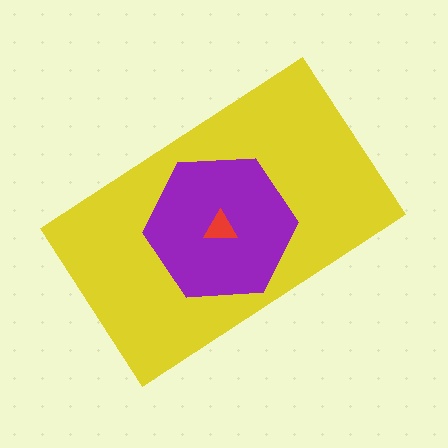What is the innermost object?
The red triangle.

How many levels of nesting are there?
3.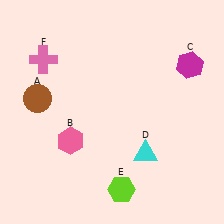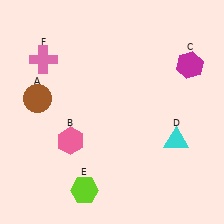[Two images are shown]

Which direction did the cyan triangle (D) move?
The cyan triangle (D) moved right.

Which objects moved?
The objects that moved are: the cyan triangle (D), the lime hexagon (E).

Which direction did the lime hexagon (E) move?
The lime hexagon (E) moved left.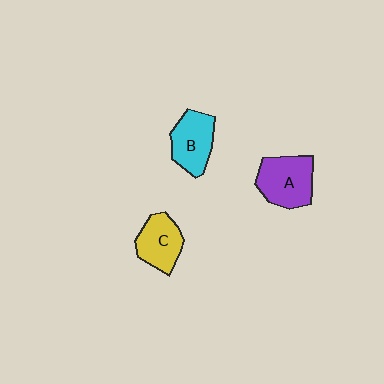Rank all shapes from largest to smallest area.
From largest to smallest: A (purple), B (cyan), C (yellow).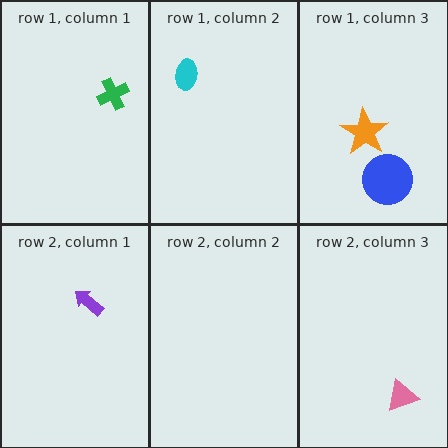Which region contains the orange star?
The row 1, column 3 region.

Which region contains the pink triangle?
The row 2, column 3 region.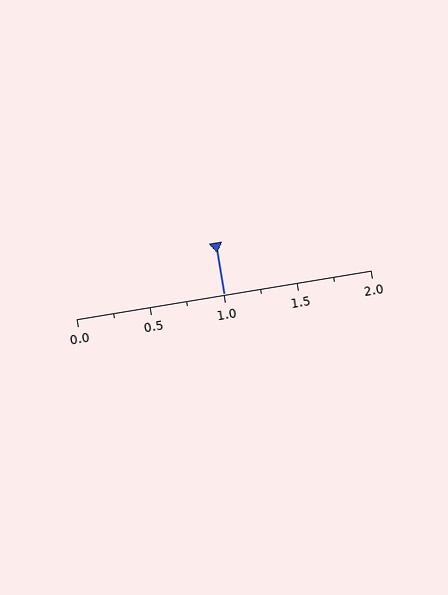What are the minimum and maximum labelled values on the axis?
The axis runs from 0.0 to 2.0.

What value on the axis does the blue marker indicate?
The marker indicates approximately 1.